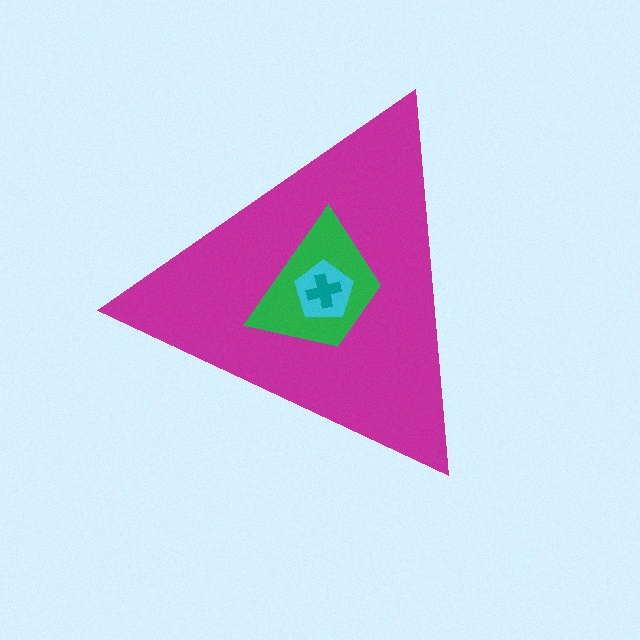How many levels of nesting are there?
4.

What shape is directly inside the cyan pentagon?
The teal cross.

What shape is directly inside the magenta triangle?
The green trapezoid.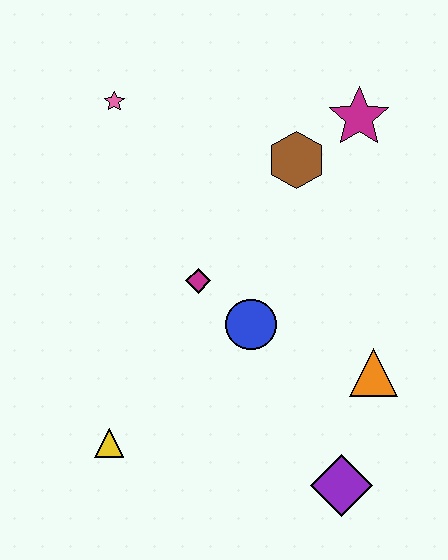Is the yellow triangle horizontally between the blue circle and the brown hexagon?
No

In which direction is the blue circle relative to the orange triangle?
The blue circle is to the left of the orange triangle.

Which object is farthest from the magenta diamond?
The purple diamond is farthest from the magenta diamond.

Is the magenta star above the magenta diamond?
Yes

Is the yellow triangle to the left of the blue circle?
Yes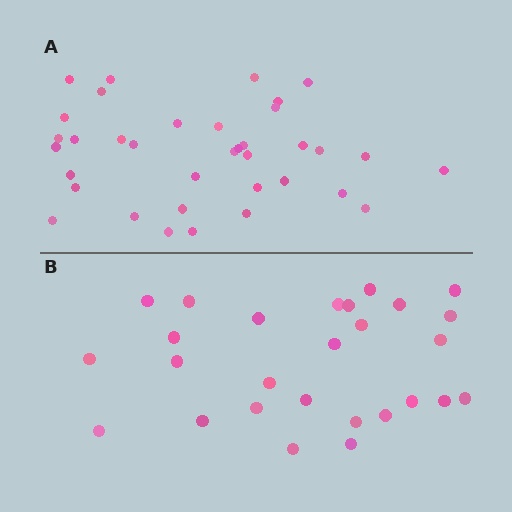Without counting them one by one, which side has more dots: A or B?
Region A (the top region) has more dots.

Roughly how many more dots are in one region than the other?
Region A has roughly 8 or so more dots than region B.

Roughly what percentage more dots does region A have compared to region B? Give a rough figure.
About 35% more.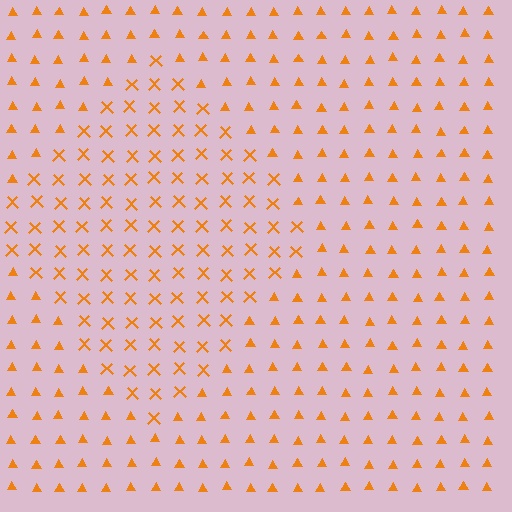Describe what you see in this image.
The image is filled with small orange elements arranged in a uniform grid. A diamond-shaped region contains X marks, while the surrounding area contains triangles. The boundary is defined purely by the change in element shape.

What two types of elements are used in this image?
The image uses X marks inside the diamond region and triangles outside it.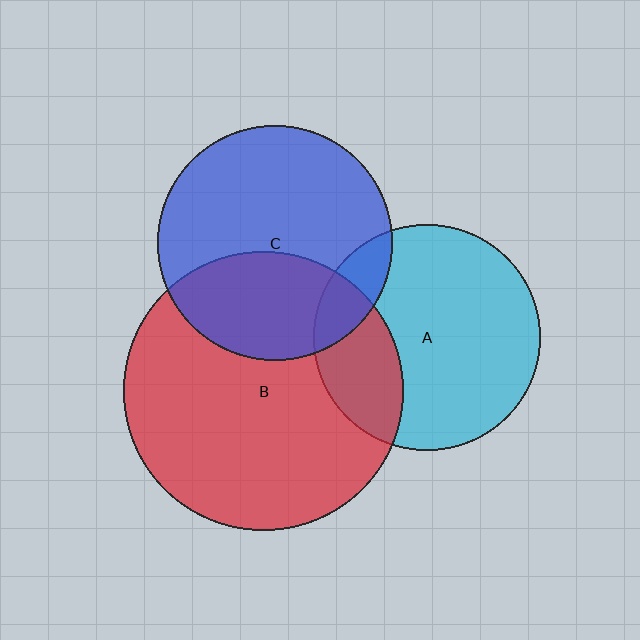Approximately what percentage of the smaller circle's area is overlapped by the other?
Approximately 35%.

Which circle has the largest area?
Circle B (red).